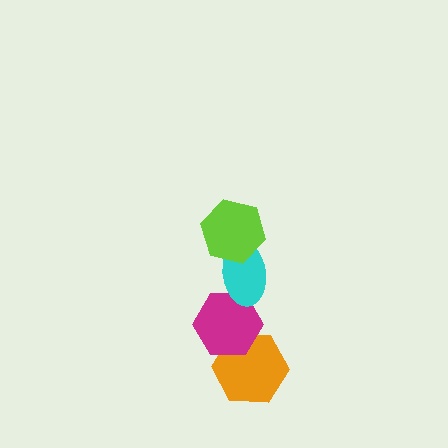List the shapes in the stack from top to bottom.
From top to bottom: the lime hexagon, the cyan ellipse, the magenta hexagon, the orange hexagon.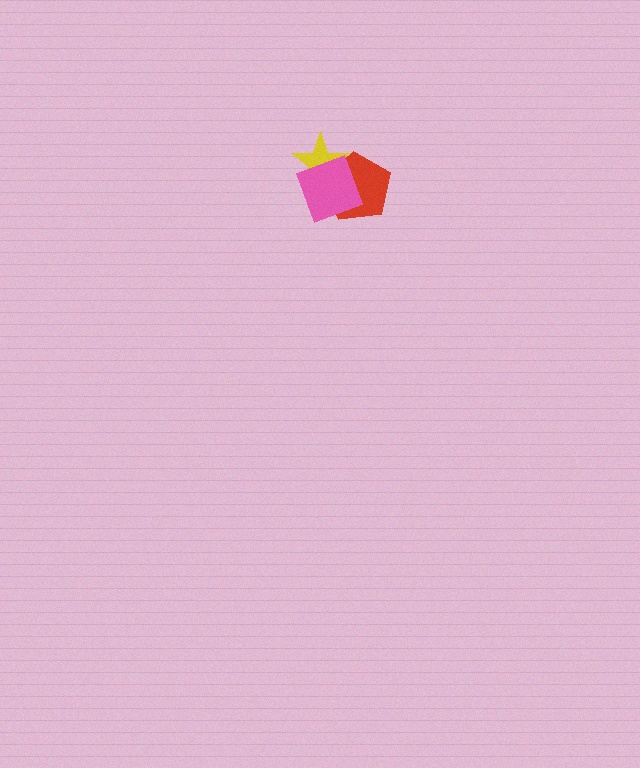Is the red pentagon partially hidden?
Yes, it is partially covered by another shape.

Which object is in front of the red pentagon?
The pink diamond is in front of the red pentagon.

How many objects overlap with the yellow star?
2 objects overlap with the yellow star.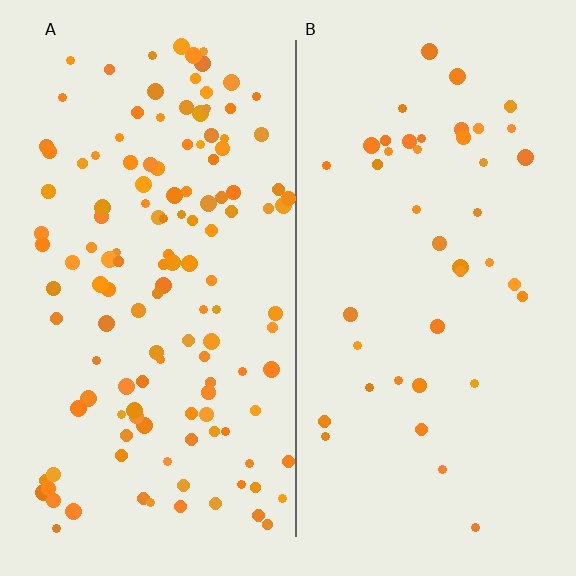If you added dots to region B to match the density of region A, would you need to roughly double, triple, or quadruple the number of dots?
Approximately triple.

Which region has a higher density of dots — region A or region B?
A (the left).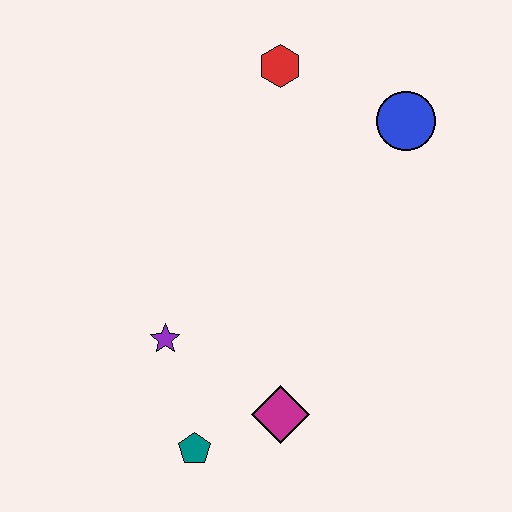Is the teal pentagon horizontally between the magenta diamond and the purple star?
Yes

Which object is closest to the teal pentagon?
The magenta diamond is closest to the teal pentagon.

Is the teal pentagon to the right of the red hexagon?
No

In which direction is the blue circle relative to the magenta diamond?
The blue circle is above the magenta diamond.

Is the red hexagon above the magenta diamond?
Yes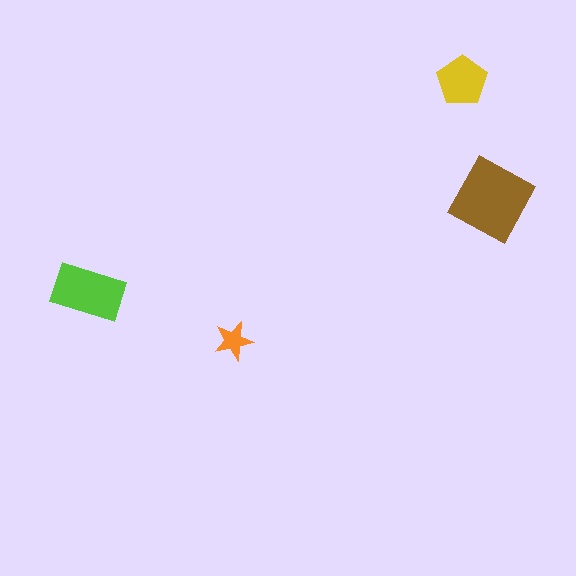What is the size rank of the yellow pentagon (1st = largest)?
3rd.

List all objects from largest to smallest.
The brown diamond, the lime rectangle, the yellow pentagon, the orange star.